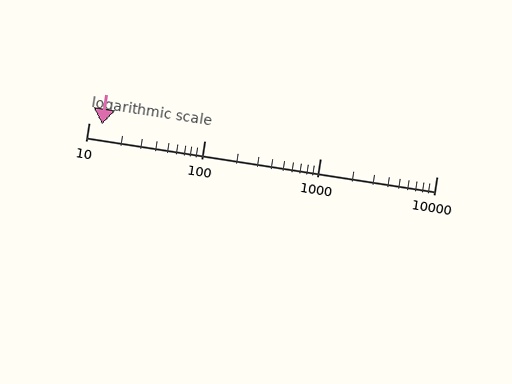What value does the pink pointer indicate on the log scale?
The pointer indicates approximately 13.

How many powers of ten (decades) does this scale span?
The scale spans 3 decades, from 10 to 10000.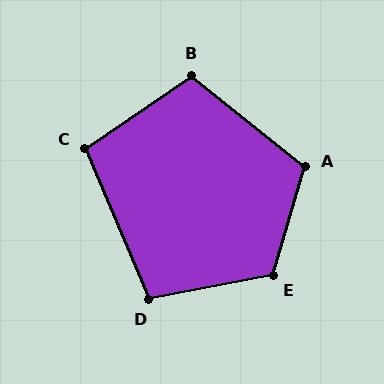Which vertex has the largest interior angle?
E, at approximately 118 degrees.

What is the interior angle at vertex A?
Approximately 112 degrees (obtuse).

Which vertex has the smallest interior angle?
C, at approximately 101 degrees.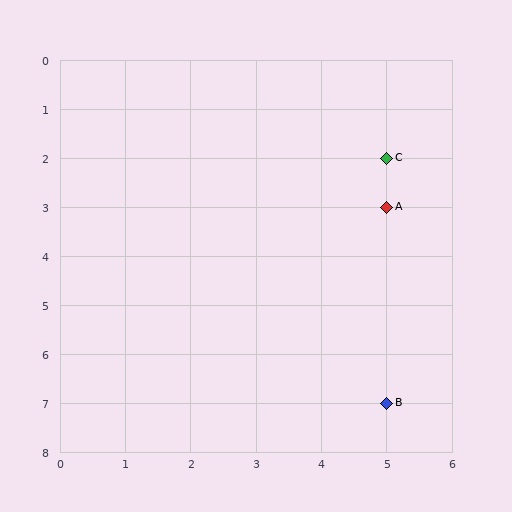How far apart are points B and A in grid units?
Points B and A are 4 rows apart.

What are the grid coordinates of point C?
Point C is at grid coordinates (5, 2).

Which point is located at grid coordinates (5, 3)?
Point A is at (5, 3).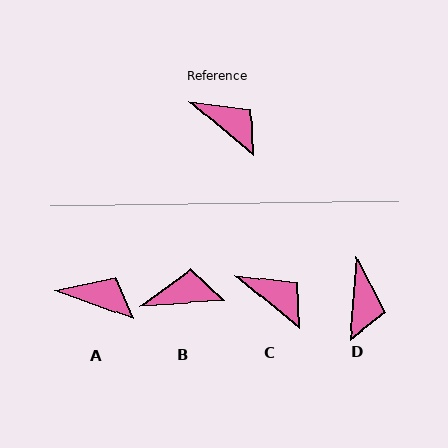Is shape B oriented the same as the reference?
No, it is off by about 43 degrees.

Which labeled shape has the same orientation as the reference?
C.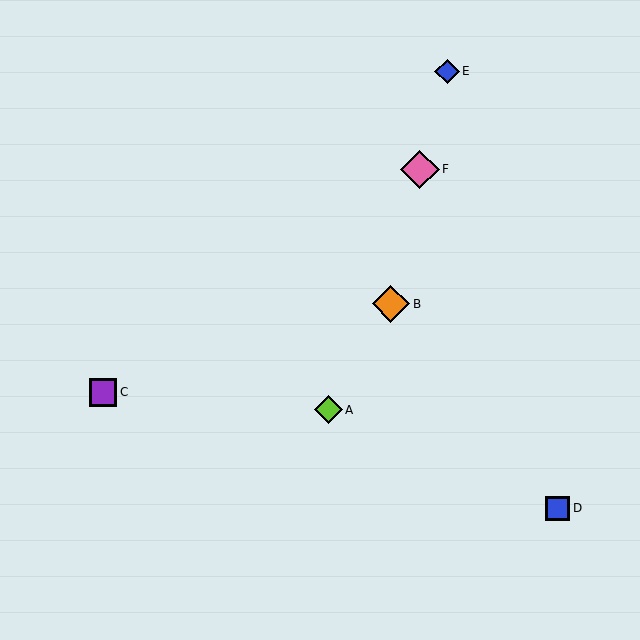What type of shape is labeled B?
Shape B is an orange diamond.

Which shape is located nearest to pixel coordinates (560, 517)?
The blue square (labeled D) at (557, 508) is nearest to that location.